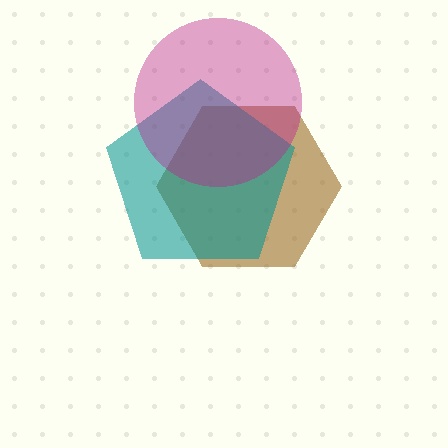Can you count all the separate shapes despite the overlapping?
Yes, there are 3 separate shapes.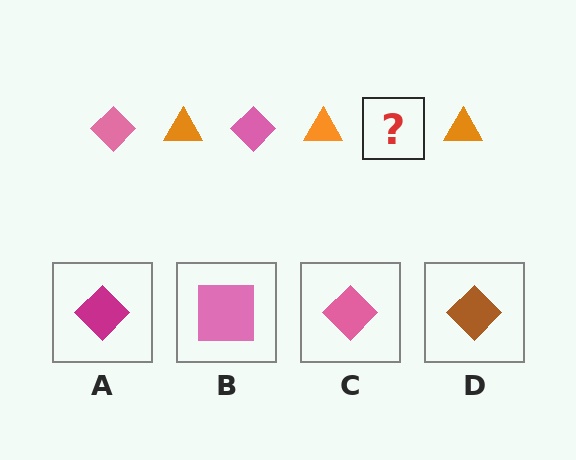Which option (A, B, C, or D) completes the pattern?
C.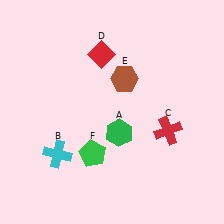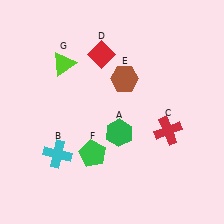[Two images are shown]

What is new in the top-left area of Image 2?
A lime triangle (G) was added in the top-left area of Image 2.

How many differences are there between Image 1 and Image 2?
There is 1 difference between the two images.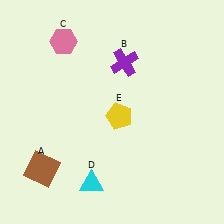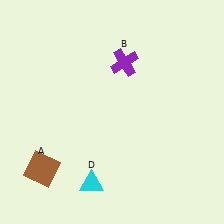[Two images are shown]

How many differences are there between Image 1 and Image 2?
There are 2 differences between the two images.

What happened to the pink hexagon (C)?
The pink hexagon (C) was removed in Image 2. It was in the top-left area of Image 1.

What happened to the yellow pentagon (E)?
The yellow pentagon (E) was removed in Image 2. It was in the bottom-right area of Image 1.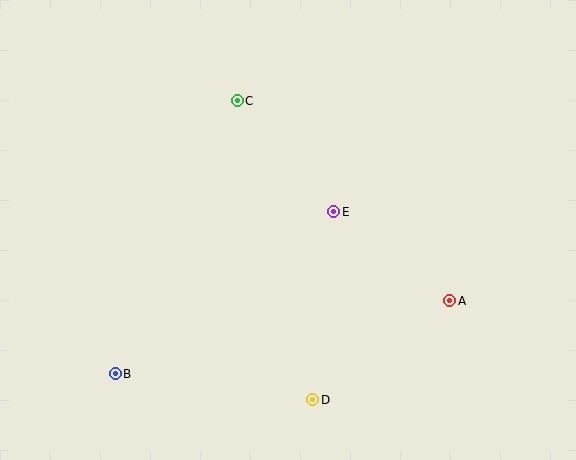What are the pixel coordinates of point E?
Point E is at (334, 212).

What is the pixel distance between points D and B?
The distance between D and B is 199 pixels.